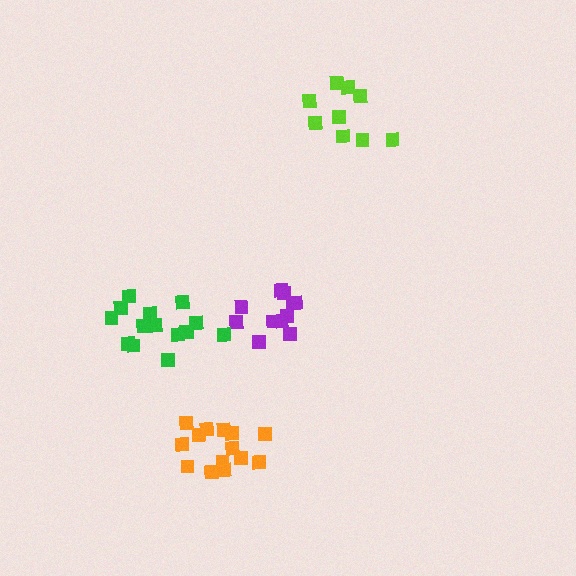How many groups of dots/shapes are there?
There are 4 groups.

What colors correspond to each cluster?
The clusters are colored: lime, purple, orange, green.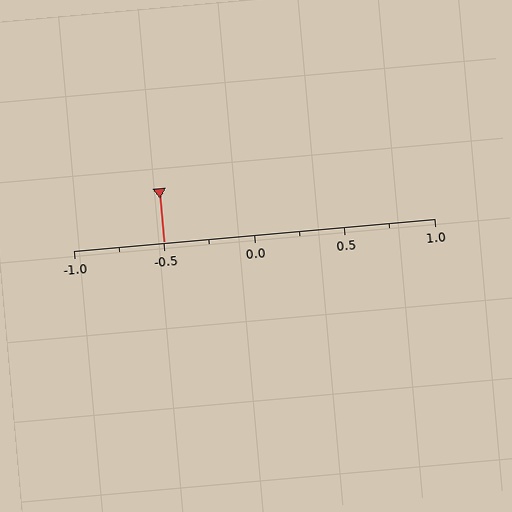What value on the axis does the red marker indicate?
The marker indicates approximately -0.5.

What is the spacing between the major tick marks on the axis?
The major ticks are spaced 0.5 apart.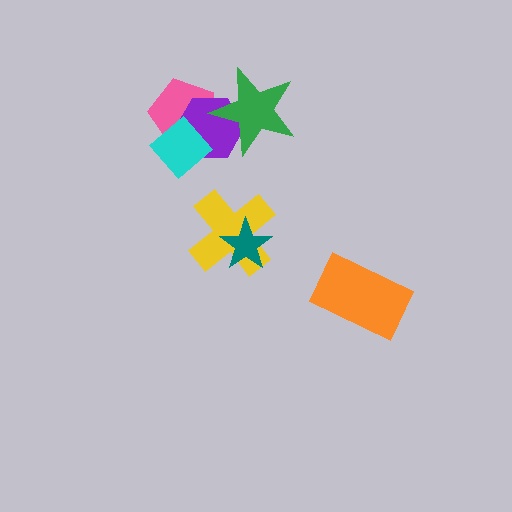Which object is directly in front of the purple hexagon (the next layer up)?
The green star is directly in front of the purple hexagon.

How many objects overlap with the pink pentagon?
3 objects overlap with the pink pentagon.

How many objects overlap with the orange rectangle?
0 objects overlap with the orange rectangle.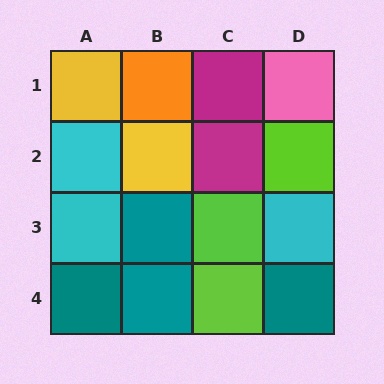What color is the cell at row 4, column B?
Teal.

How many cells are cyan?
3 cells are cyan.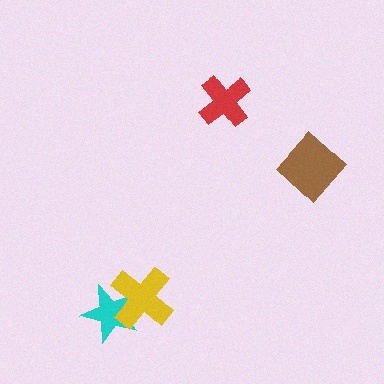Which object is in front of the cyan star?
The yellow cross is in front of the cyan star.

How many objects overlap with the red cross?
0 objects overlap with the red cross.